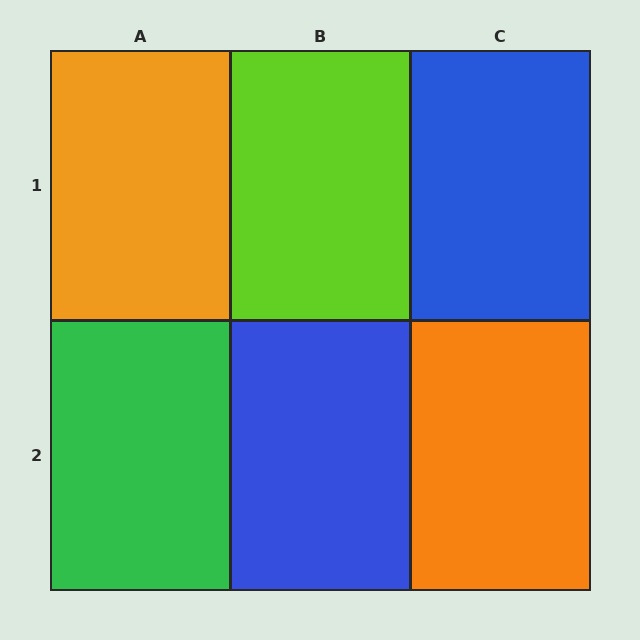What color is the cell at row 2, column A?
Green.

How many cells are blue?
2 cells are blue.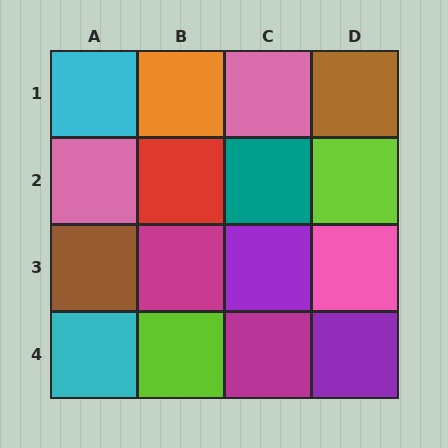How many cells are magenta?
2 cells are magenta.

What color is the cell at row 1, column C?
Pink.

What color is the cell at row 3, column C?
Purple.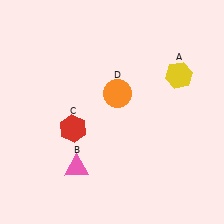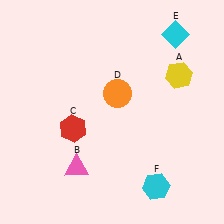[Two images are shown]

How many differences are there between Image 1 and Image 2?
There are 2 differences between the two images.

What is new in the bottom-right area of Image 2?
A cyan hexagon (F) was added in the bottom-right area of Image 2.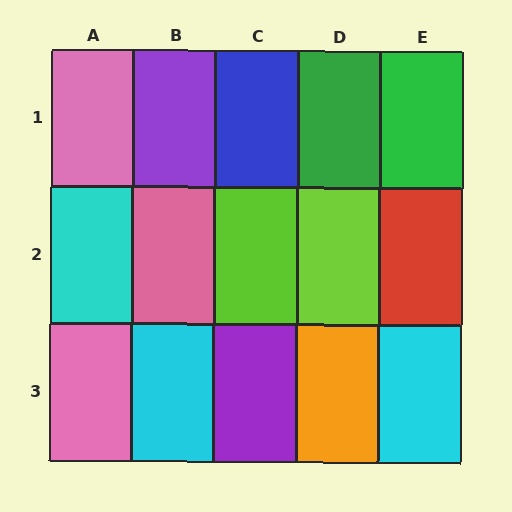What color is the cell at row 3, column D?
Orange.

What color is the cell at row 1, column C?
Blue.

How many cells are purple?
2 cells are purple.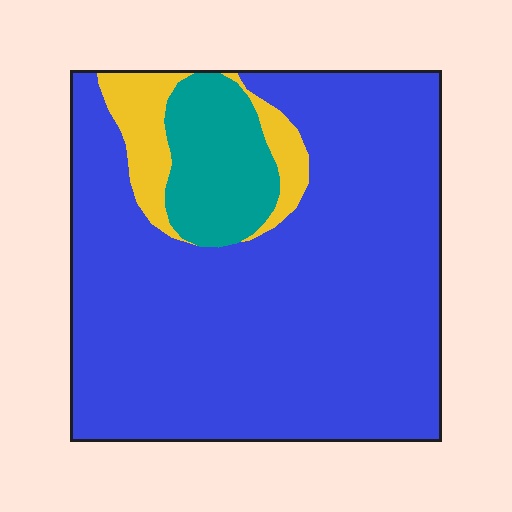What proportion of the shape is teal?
Teal covers about 10% of the shape.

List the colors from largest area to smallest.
From largest to smallest: blue, teal, yellow.